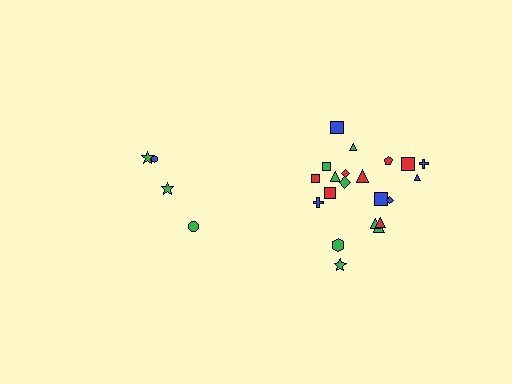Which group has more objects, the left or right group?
The right group.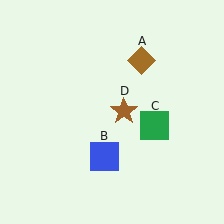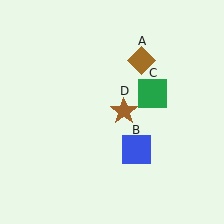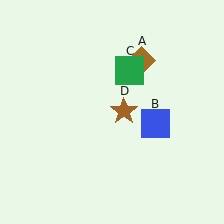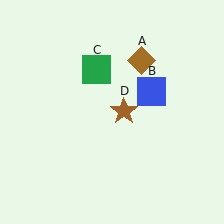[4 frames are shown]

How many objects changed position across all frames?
2 objects changed position: blue square (object B), green square (object C).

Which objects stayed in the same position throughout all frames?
Brown diamond (object A) and brown star (object D) remained stationary.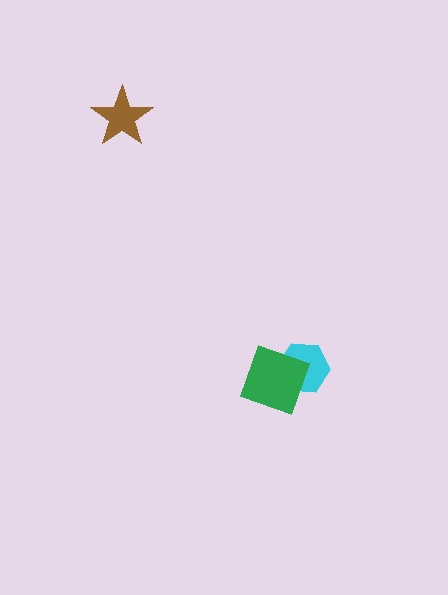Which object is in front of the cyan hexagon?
The green diamond is in front of the cyan hexagon.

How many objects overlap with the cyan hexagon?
1 object overlaps with the cyan hexagon.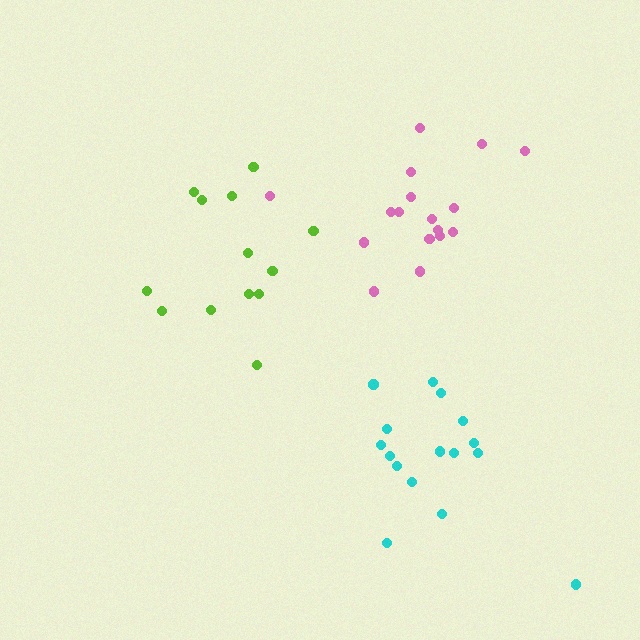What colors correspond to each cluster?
The clusters are colored: cyan, lime, pink.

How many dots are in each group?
Group 1: 16 dots, Group 2: 13 dots, Group 3: 17 dots (46 total).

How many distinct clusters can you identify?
There are 3 distinct clusters.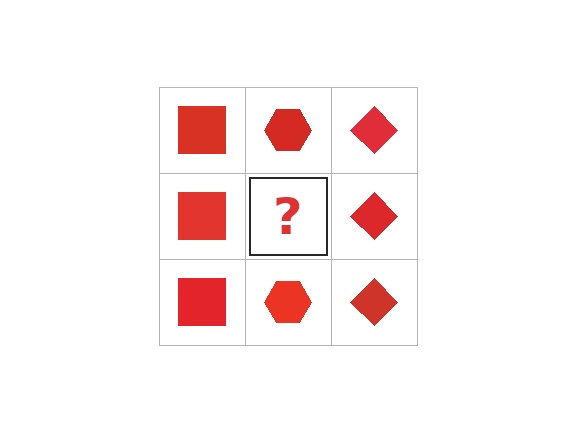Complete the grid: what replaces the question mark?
The question mark should be replaced with a red hexagon.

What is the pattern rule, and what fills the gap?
The rule is that each column has a consistent shape. The gap should be filled with a red hexagon.